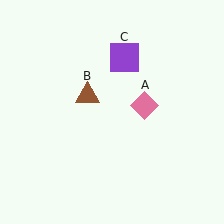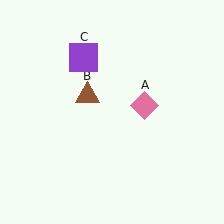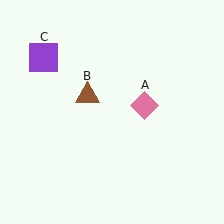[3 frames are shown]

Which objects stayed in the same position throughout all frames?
Pink diamond (object A) and brown triangle (object B) remained stationary.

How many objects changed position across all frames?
1 object changed position: purple square (object C).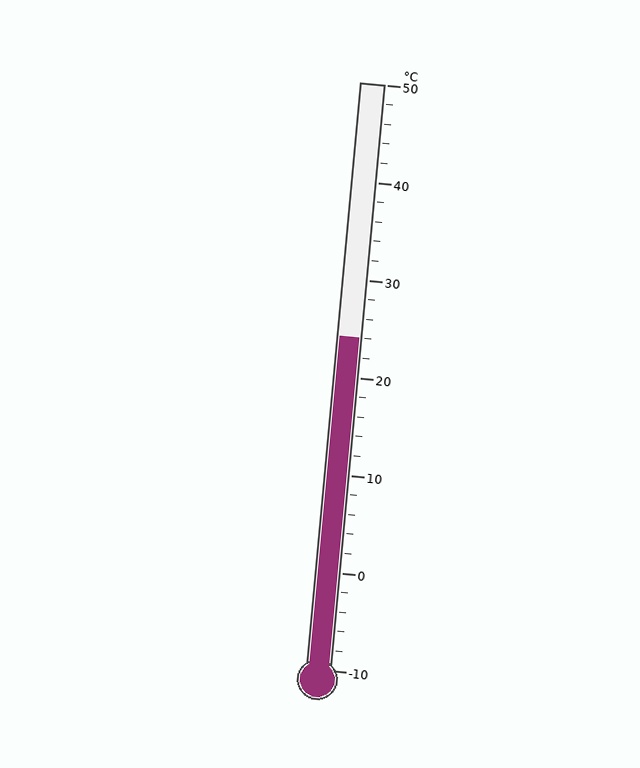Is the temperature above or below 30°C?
The temperature is below 30°C.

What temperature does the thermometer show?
The thermometer shows approximately 24°C.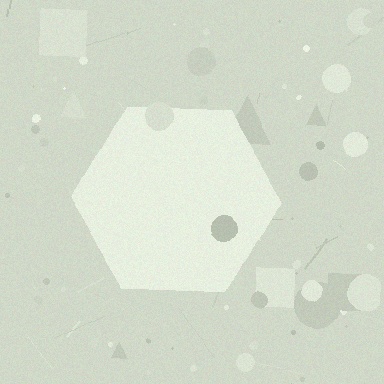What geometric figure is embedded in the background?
A hexagon is embedded in the background.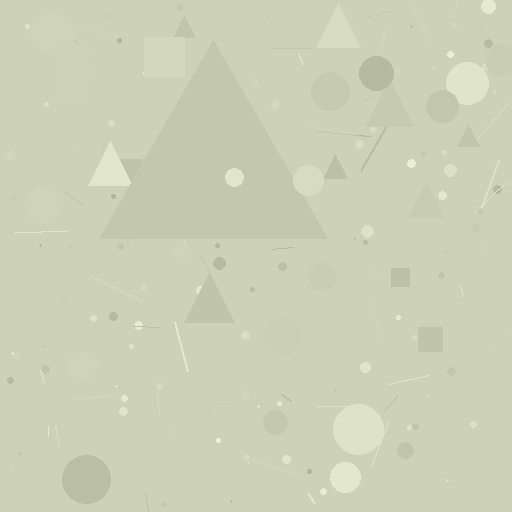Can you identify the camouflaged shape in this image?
The camouflaged shape is a triangle.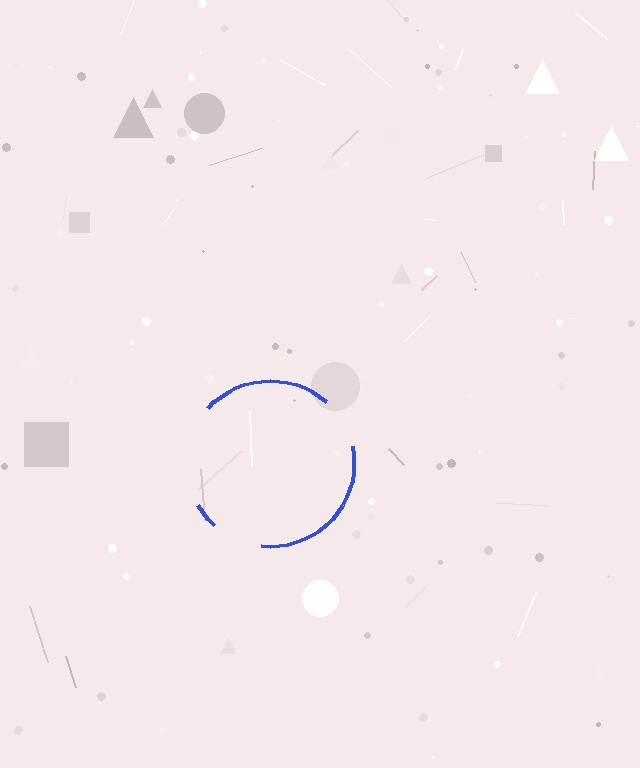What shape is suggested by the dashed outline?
The dashed outline suggests a circle.